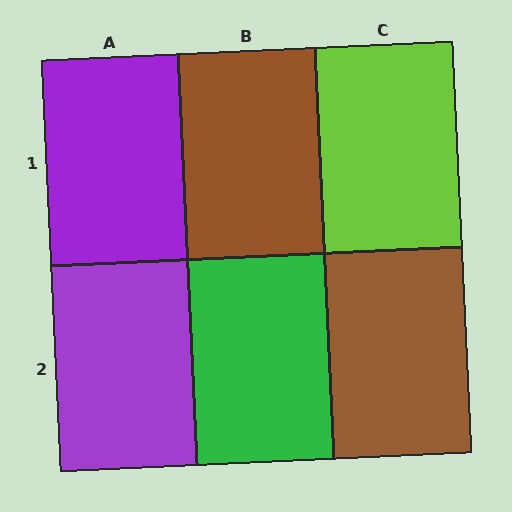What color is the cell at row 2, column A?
Purple.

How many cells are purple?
2 cells are purple.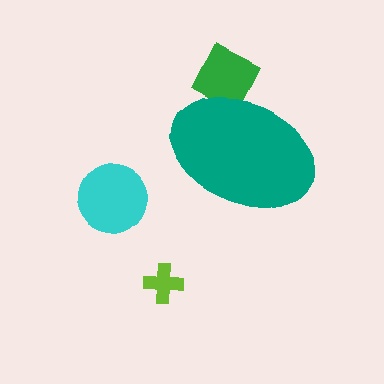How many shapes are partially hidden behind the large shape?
1 shape is partially hidden.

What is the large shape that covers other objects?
A teal ellipse.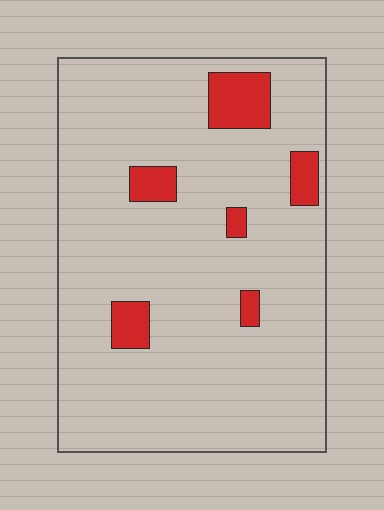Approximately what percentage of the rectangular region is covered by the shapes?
Approximately 10%.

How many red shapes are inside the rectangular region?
6.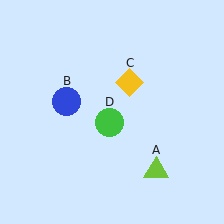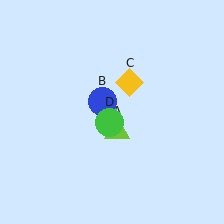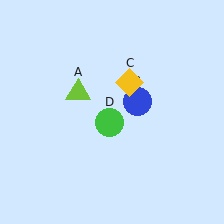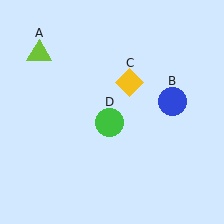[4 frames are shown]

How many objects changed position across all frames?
2 objects changed position: lime triangle (object A), blue circle (object B).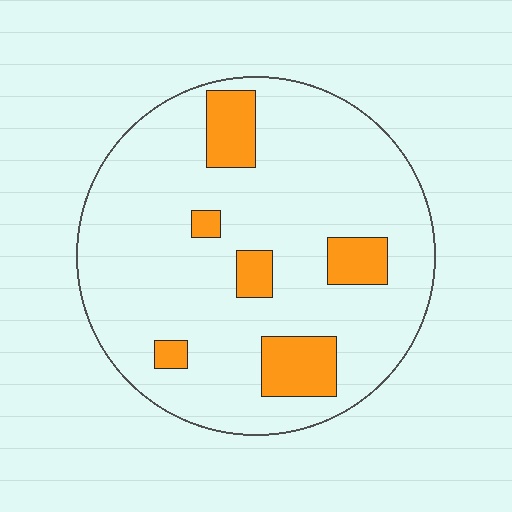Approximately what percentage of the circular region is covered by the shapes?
Approximately 15%.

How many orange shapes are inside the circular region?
6.